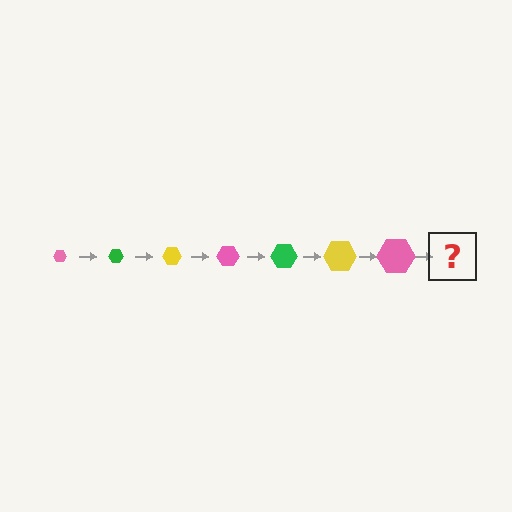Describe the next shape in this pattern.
It should be a green hexagon, larger than the previous one.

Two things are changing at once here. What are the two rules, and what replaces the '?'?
The two rules are that the hexagon grows larger each step and the color cycles through pink, green, and yellow. The '?' should be a green hexagon, larger than the previous one.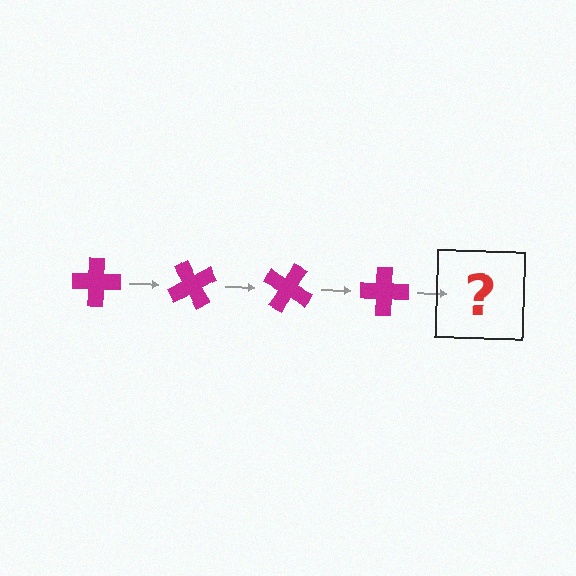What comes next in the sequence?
The next element should be a magenta cross rotated 240 degrees.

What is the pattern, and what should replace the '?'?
The pattern is that the cross rotates 60 degrees each step. The '?' should be a magenta cross rotated 240 degrees.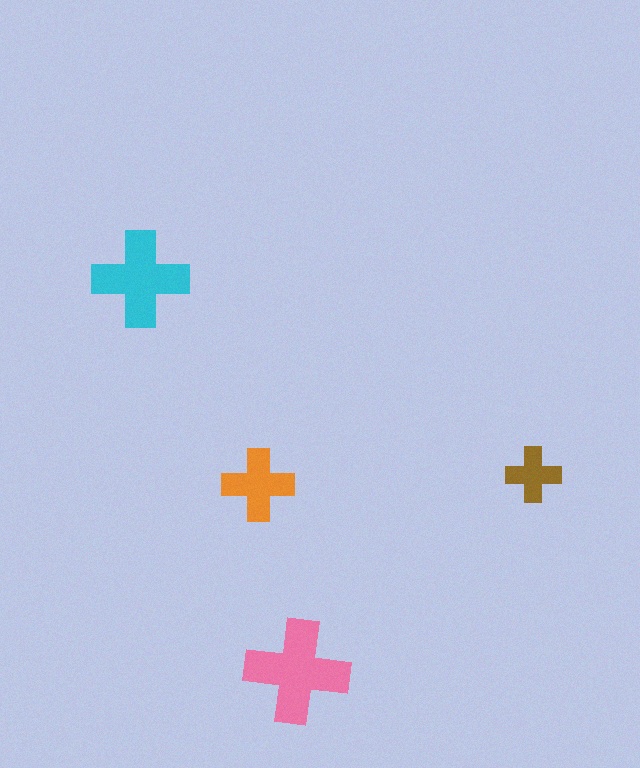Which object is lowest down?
The pink cross is bottommost.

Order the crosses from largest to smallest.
the pink one, the cyan one, the orange one, the brown one.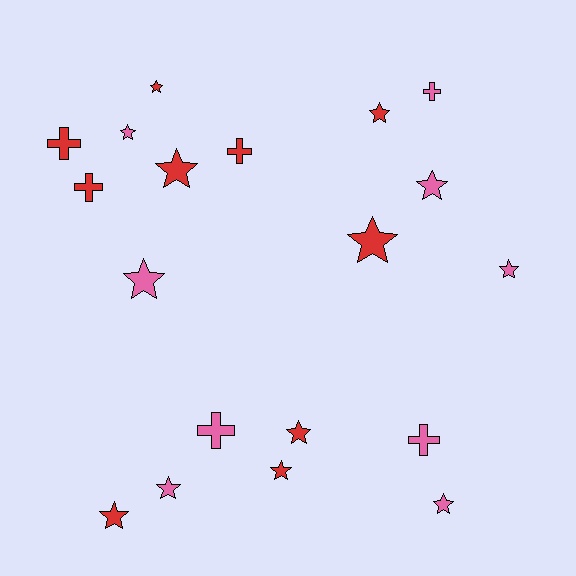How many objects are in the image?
There are 19 objects.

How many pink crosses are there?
There are 3 pink crosses.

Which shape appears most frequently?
Star, with 13 objects.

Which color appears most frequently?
Red, with 10 objects.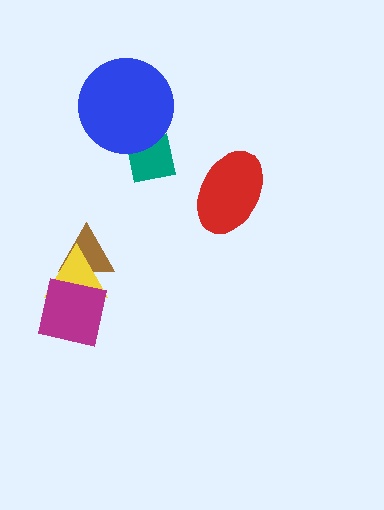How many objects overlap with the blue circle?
1 object overlaps with the blue circle.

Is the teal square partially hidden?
Yes, it is partially covered by another shape.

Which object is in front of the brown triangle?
The yellow triangle is in front of the brown triangle.